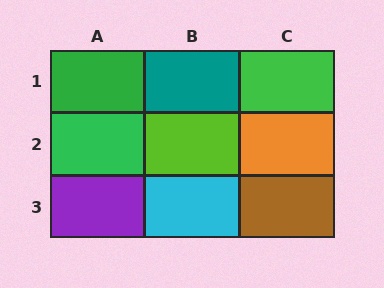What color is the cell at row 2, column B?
Lime.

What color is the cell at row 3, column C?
Brown.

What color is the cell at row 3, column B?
Cyan.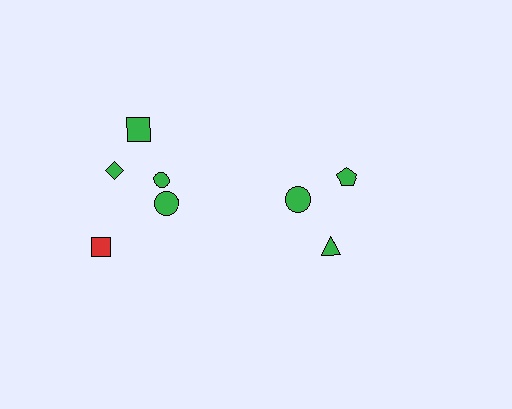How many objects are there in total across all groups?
There are 8 objects.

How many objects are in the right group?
There are 3 objects.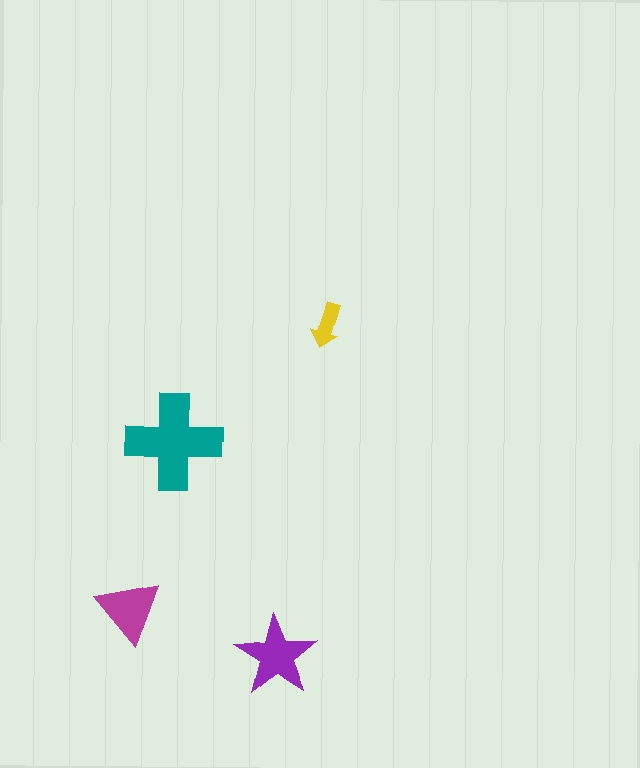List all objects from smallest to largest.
The yellow arrow, the magenta triangle, the purple star, the teal cross.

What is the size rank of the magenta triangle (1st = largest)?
3rd.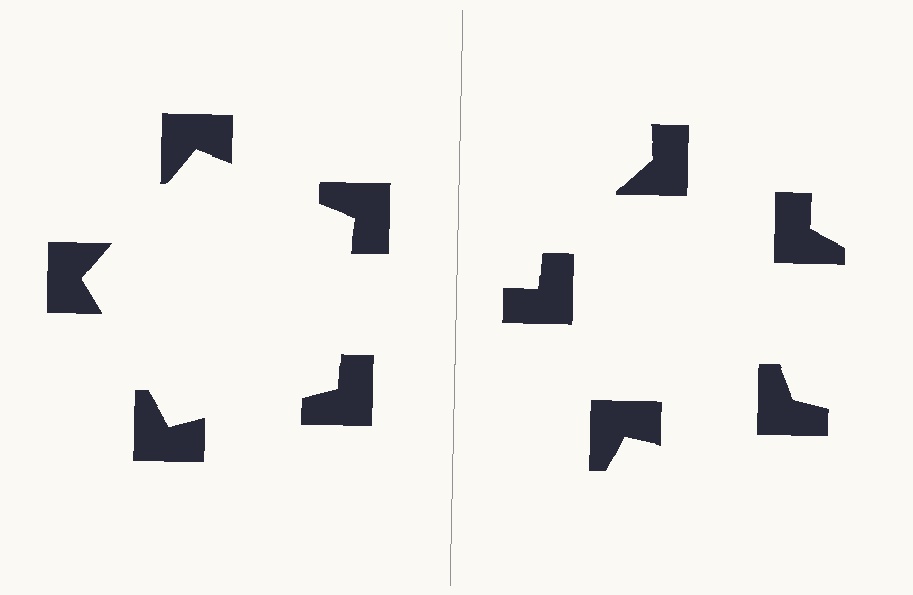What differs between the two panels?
The notched squares are positioned identically on both sides; only the wedge orientations differ. On the left they align to a pentagon; on the right they are misaligned.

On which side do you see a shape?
An illusory pentagon appears on the left side. On the right side the wedge cuts are rotated, so no coherent shape forms.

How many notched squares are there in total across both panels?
10 — 5 on each side.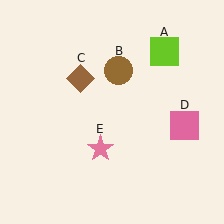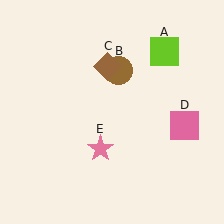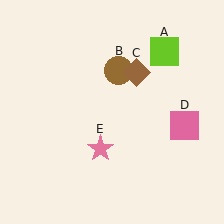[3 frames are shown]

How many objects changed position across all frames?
1 object changed position: brown diamond (object C).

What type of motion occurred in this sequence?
The brown diamond (object C) rotated clockwise around the center of the scene.